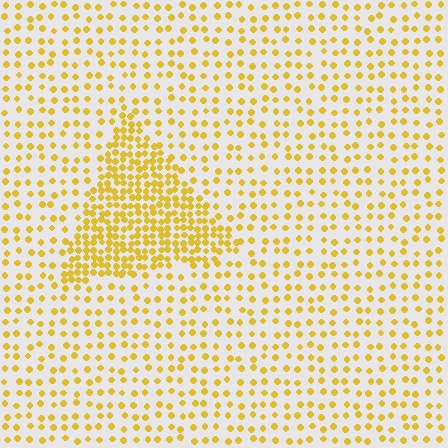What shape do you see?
I see a triangle.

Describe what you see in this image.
The image contains small yellow elements arranged at two different densities. A triangle-shaped region is visible where the elements are more densely packed than the surrounding area.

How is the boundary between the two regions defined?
The boundary is defined by a change in element density (approximately 2.5x ratio). All elements are the same color, size, and shape.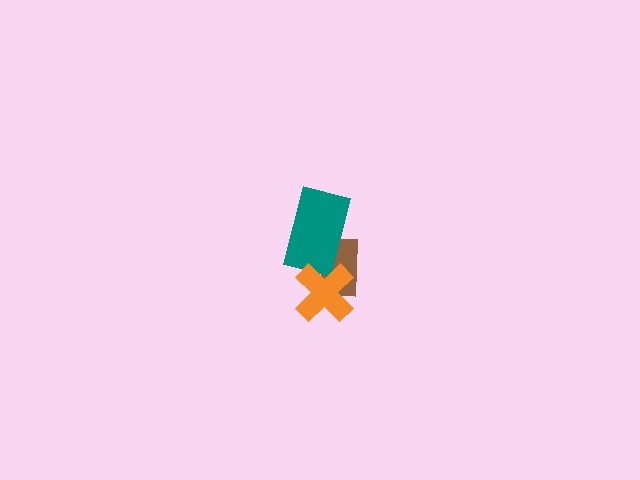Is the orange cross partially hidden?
No, no other shape covers it.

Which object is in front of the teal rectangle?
The orange cross is in front of the teal rectangle.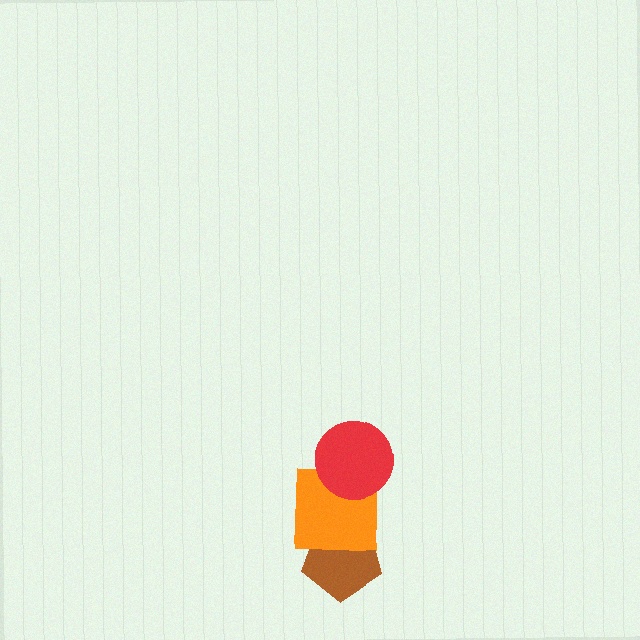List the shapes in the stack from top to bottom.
From top to bottom: the red circle, the orange square, the brown pentagon.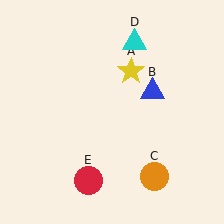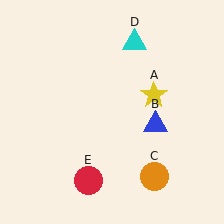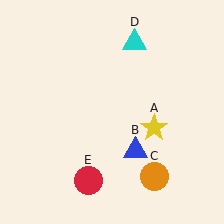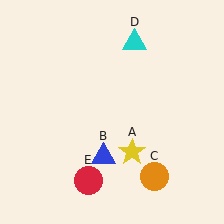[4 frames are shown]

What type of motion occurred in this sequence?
The yellow star (object A), blue triangle (object B) rotated clockwise around the center of the scene.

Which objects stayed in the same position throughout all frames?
Orange circle (object C) and cyan triangle (object D) and red circle (object E) remained stationary.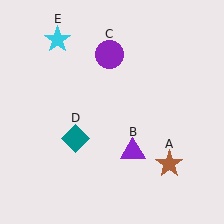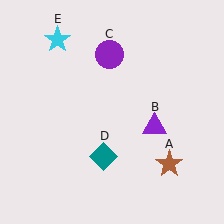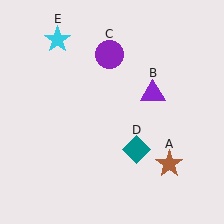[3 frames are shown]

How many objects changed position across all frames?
2 objects changed position: purple triangle (object B), teal diamond (object D).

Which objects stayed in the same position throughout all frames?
Brown star (object A) and purple circle (object C) and cyan star (object E) remained stationary.